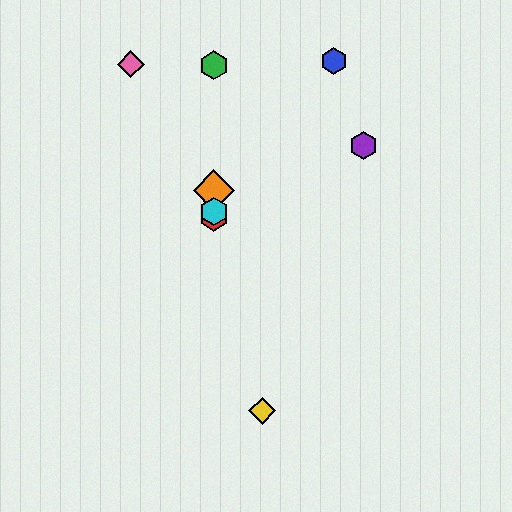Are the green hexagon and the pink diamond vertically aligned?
No, the green hexagon is at x≈214 and the pink diamond is at x≈131.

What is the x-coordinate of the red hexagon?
The red hexagon is at x≈214.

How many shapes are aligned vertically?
4 shapes (the red hexagon, the green hexagon, the orange diamond, the cyan hexagon) are aligned vertically.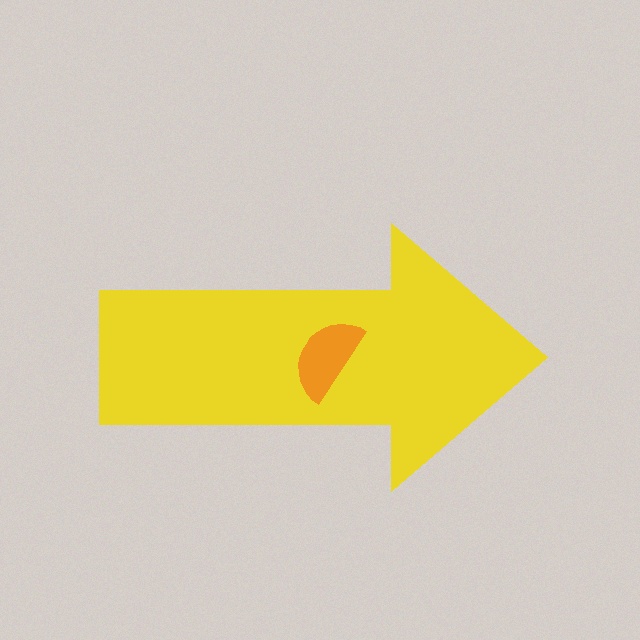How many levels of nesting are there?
2.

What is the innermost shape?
The orange semicircle.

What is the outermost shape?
The yellow arrow.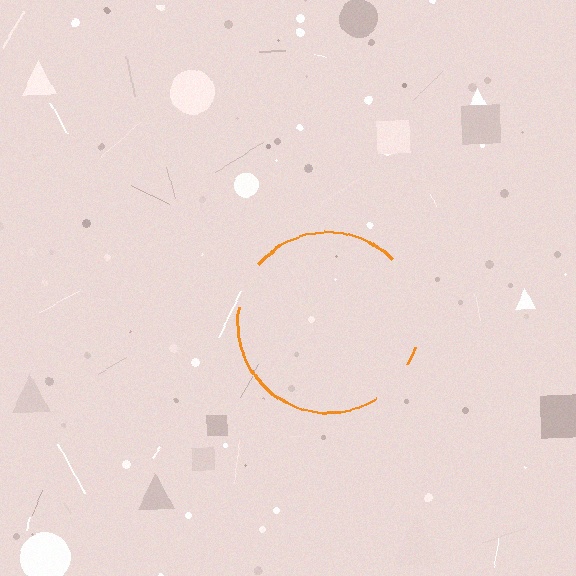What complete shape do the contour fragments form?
The contour fragments form a circle.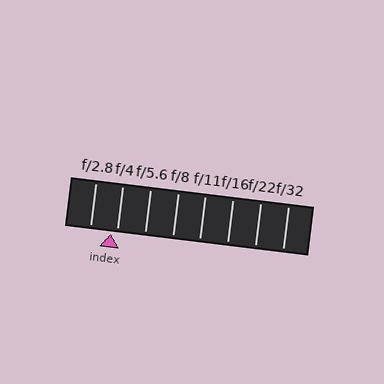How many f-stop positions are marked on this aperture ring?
There are 8 f-stop positions marked.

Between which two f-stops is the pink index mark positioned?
The index mark is between f/2.8 and f/4.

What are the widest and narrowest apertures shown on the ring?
The widest aperture shown is f/2.8 and the narrowest is f/32.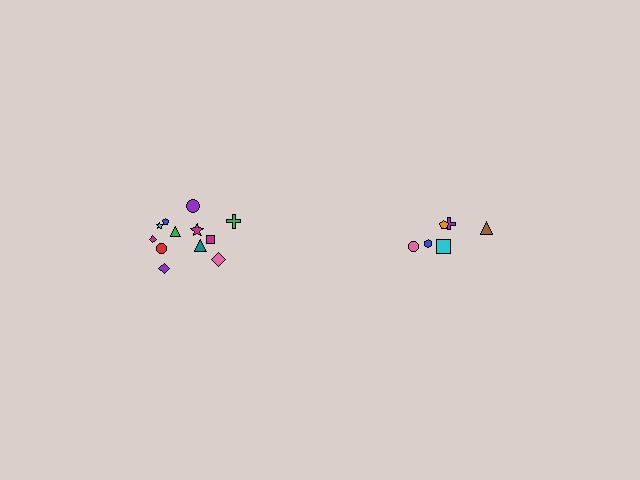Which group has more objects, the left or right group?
The left group.